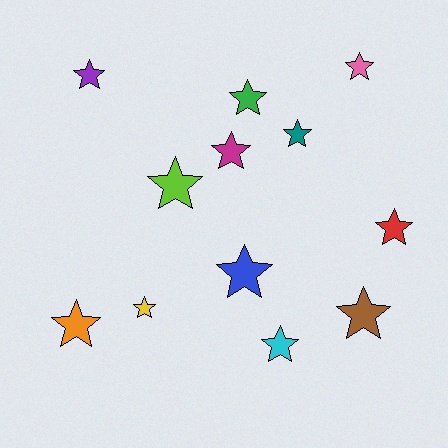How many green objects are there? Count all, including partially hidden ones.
There is 1 green object.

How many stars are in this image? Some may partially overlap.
There are 12 stars.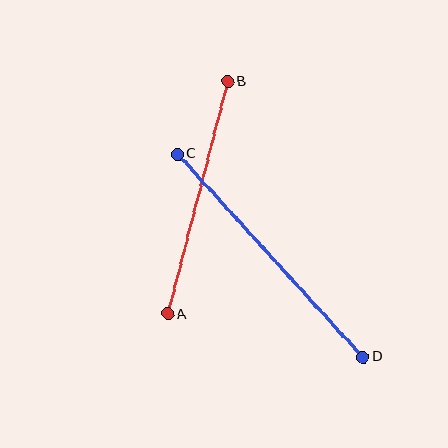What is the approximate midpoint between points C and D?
The midpoint is at approximately (270, 256) pixels.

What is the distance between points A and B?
The distance is approximately 240 pixels.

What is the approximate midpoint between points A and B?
The midpoint is at approximately (198, 198) pixels.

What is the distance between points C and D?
The distance is approximately 275 pixels.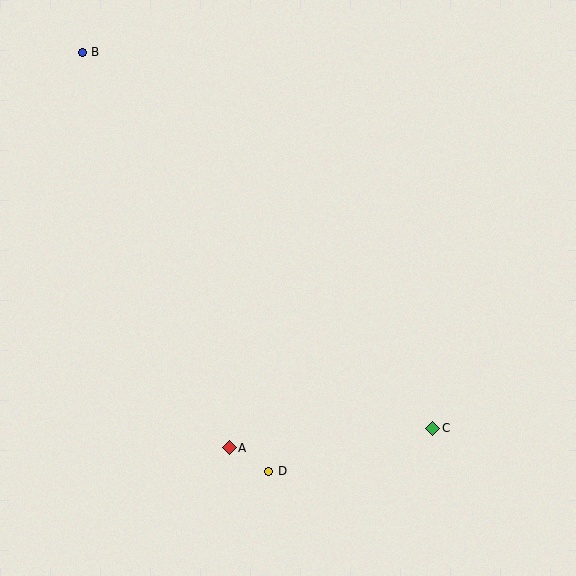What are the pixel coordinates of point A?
Point A is at (229, 448).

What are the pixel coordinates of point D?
Point D is at (269, 471).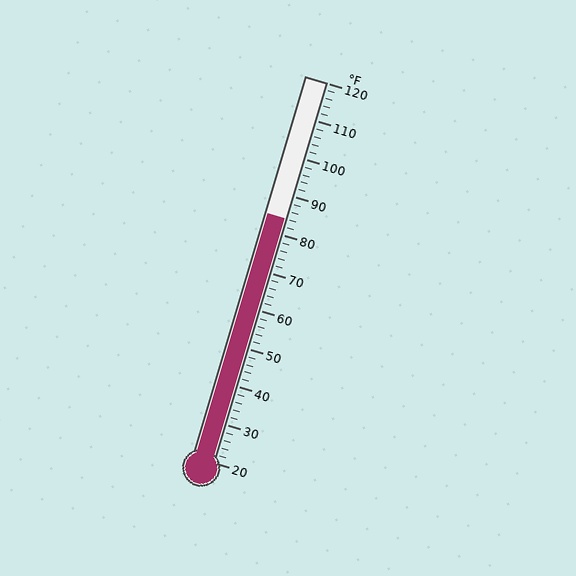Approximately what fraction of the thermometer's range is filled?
The thermometer is filled to approximately 65% of its range.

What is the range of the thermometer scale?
The thermometer scale ranges from 20°F to 120°F.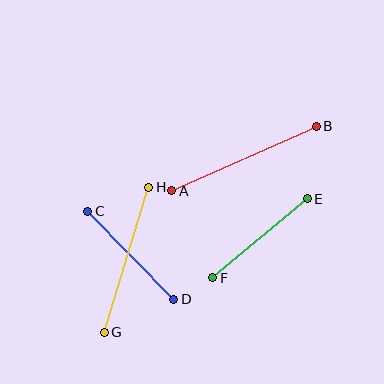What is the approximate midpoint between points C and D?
The midpoint is at approximately (131, 255) pixels.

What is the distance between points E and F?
The distance is approximately 123 pixels.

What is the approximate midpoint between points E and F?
The midpoint is at approximately (260, 238) pixels.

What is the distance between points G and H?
The distance is approximately 152 pixels.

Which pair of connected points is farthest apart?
Points A and B are farthest apart.